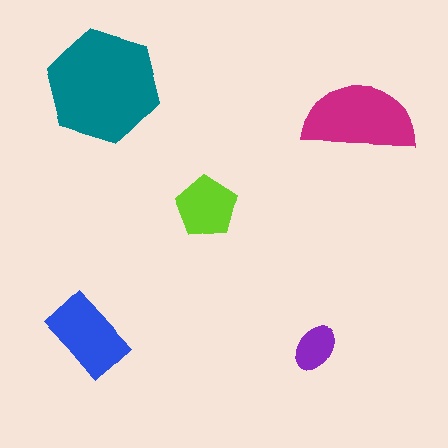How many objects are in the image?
There are 5 objects in the image.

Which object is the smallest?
The purple ellipse.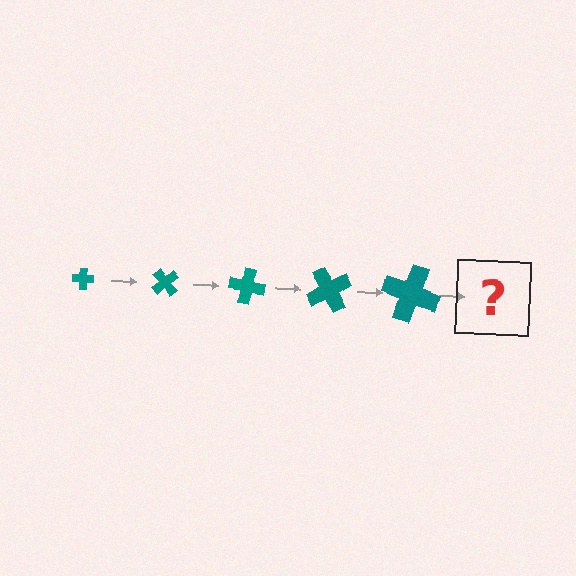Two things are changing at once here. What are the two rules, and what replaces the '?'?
The two rules are that the cross grows larger each step and it rotates 50 degrees each step. The '?' should be a cross, larger than the previous one and rotated 250 degrees from the start.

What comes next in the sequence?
The next element should be a cross, larger than the previous one and rotated 250 degrees from the start.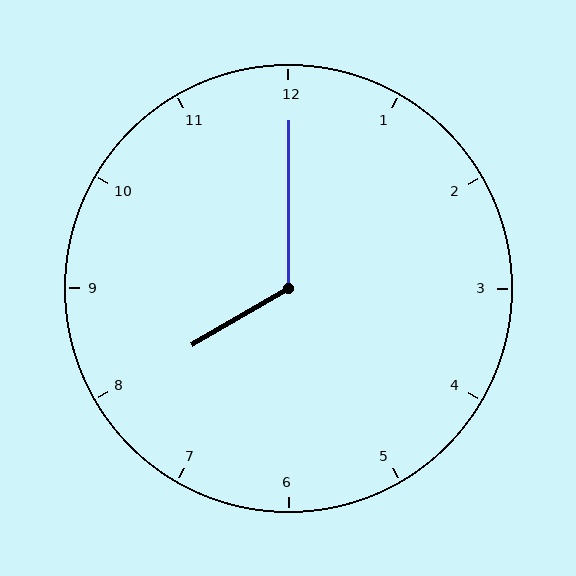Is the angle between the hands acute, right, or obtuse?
It is obtuse.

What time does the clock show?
8:00.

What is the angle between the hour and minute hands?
Approximately 120 degrees.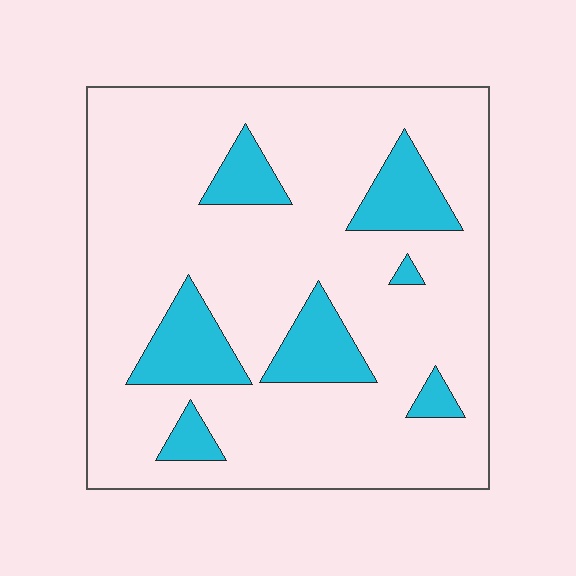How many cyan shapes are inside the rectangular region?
7.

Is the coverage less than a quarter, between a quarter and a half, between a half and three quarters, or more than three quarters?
Less than a quarter.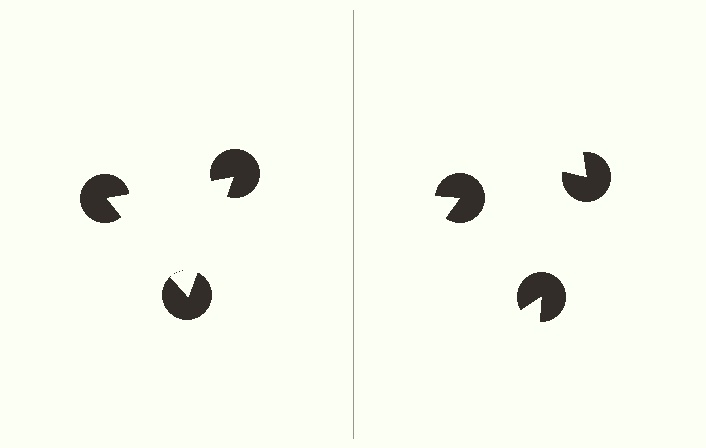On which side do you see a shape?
An illusory triangle appears on the left side. On the right side the wedge cuts are rotated, so no coherent shape forms.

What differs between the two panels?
The pac-man discs are positioned identically on both sides; only the wedge orientations differ. On the left they align to a triangle; on the right they are misaligned.